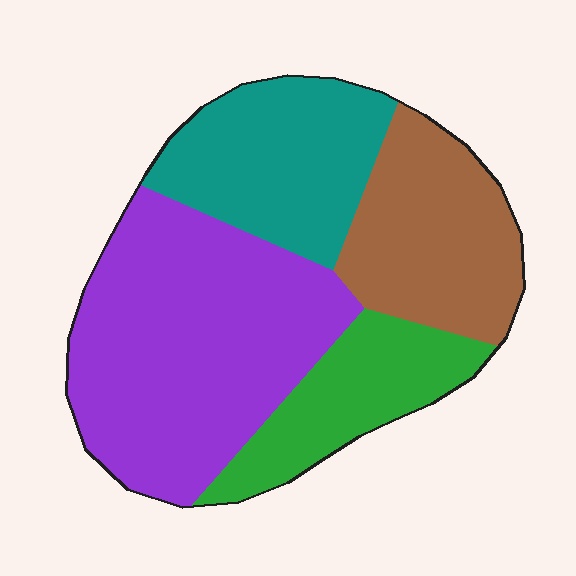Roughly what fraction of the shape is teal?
Teal takes up about one fifth (1/5) of the shape.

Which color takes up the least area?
Green, at roughly 15%.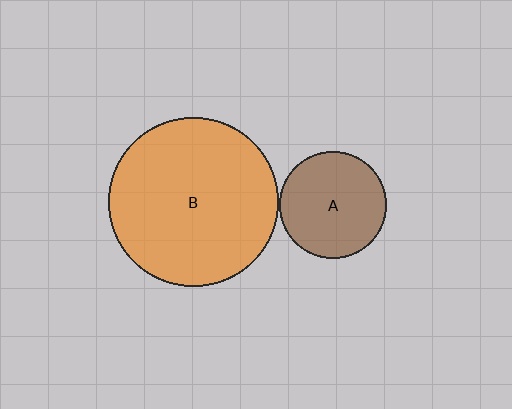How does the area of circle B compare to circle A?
Approximately 2.5 times.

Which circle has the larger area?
Circle B (orange).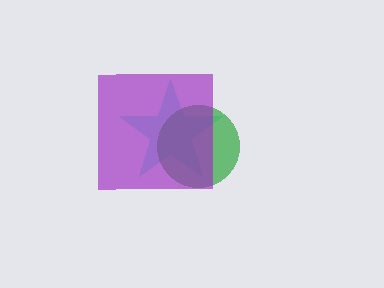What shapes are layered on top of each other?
The layered shapes are: a cyan star, a green circle, a purple square.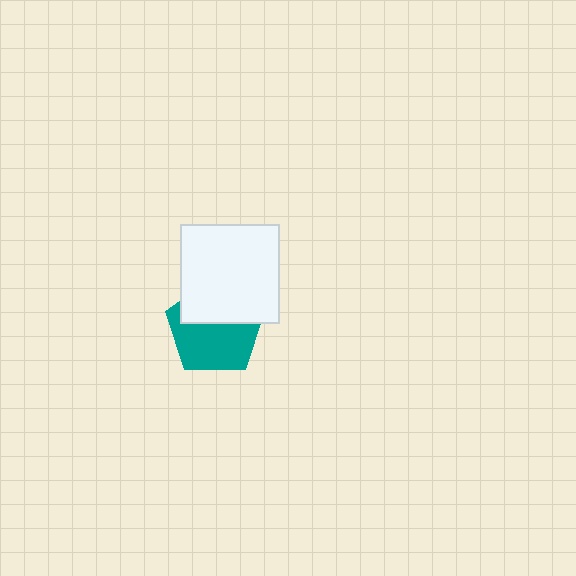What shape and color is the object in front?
The object in front is a white square.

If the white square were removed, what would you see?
You would see the complete teal pentagon.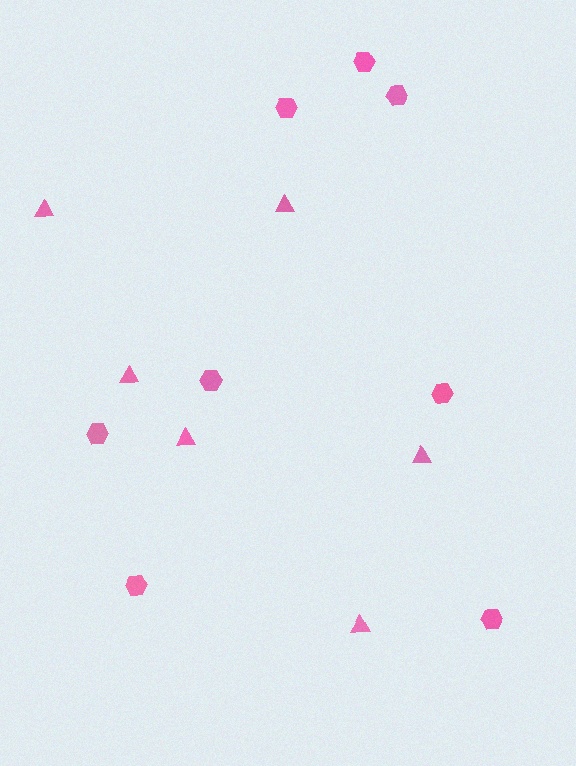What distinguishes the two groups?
There are 2 groups: one group of triangles (6) and one group of hexagons (8).